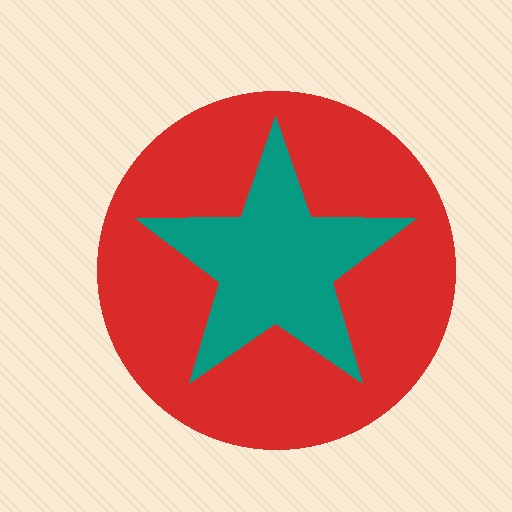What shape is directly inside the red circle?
The teal star.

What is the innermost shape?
The teal star.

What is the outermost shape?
The red circle.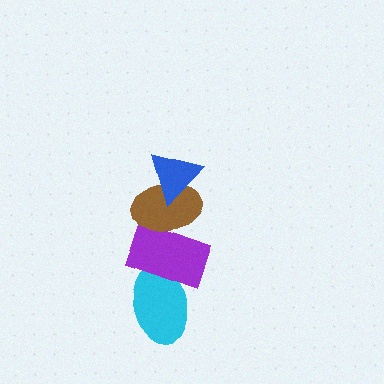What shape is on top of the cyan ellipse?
The purple rectangle is on top of the cyan ellipse.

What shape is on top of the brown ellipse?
The blue triangle is on top of the brown ellipse.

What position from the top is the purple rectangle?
The purple rectangle is 3rd from the top.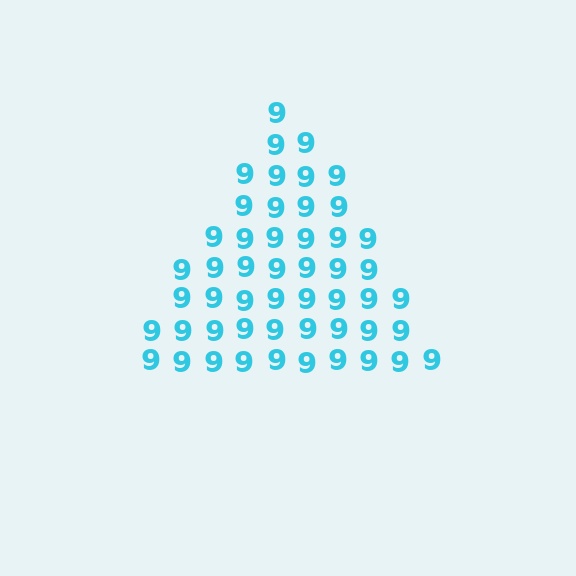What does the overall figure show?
The overall figure shows a triangle.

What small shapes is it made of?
It is made of small digit 9's.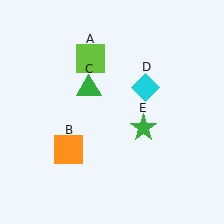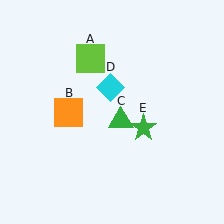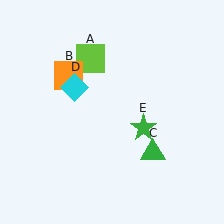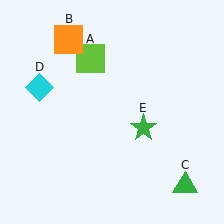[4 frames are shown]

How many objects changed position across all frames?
3 objects changed position: orange square (object B), green triangle (object C), cyan diamond (object D).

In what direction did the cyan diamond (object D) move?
The cyan diamond (object D) moved left.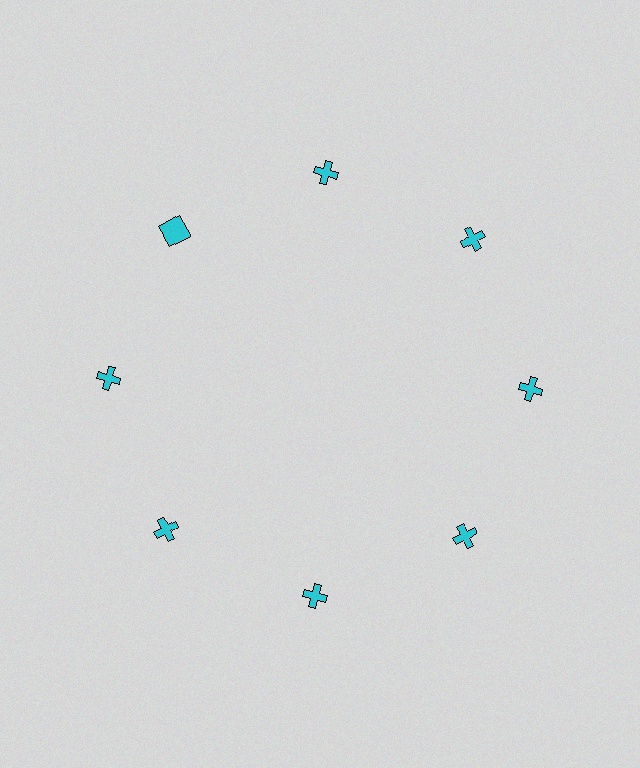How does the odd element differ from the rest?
It has a different shape: square instead of cross.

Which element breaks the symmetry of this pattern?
The cyan square at roughly the 10 o'clock position breaks the symmetry. All other shapes are cyan crosses.